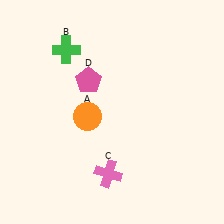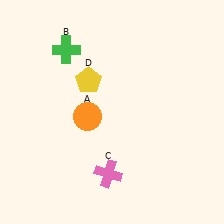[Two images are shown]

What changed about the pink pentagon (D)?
In Image 1, D is pink. In Image 2, it changed to yellow.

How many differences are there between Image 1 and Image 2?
There is 1 difference between the two images.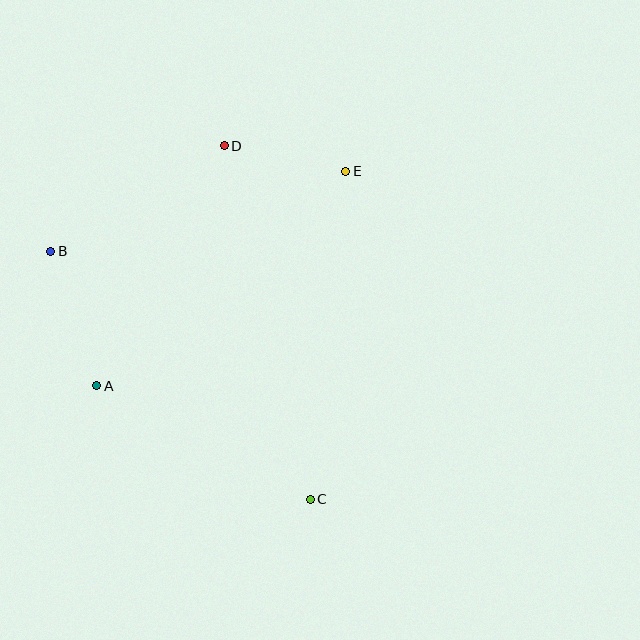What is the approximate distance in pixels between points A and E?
The distance between A and E is approximately 329 pixels.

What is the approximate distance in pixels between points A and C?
The distance between A and C is approximately 242 pixels.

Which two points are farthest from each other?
Points C and D are farthest from each other.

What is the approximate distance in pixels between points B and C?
The distance between B and C is approximately 359 pixels.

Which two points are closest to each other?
Points D and E are closest to each other.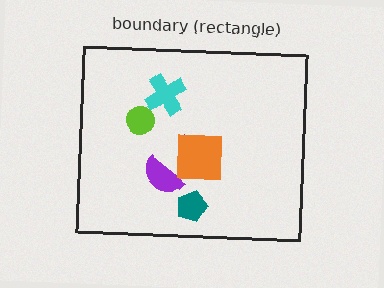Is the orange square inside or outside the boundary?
Inside.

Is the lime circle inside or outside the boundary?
Inside.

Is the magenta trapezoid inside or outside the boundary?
Inside.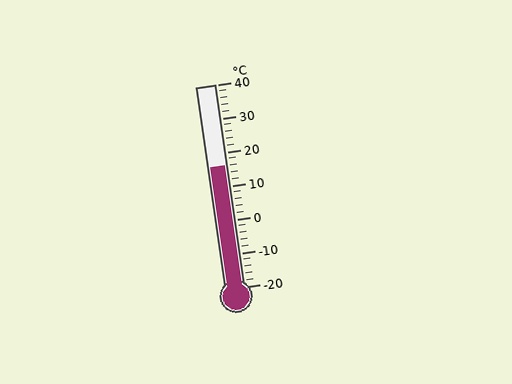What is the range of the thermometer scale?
The thermometer scale ranges from -20°C to 40°C.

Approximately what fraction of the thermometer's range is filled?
The thermometer is filled to approximately 60% of its range.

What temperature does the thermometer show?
The thermometer shows approximately 16°C.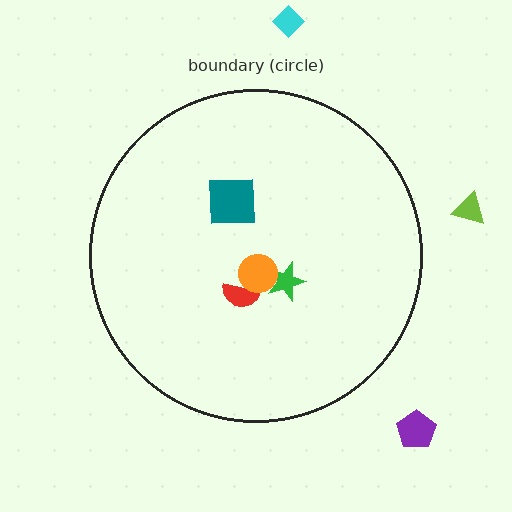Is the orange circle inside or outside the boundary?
Inside.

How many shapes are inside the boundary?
4 inside, 3 outside.